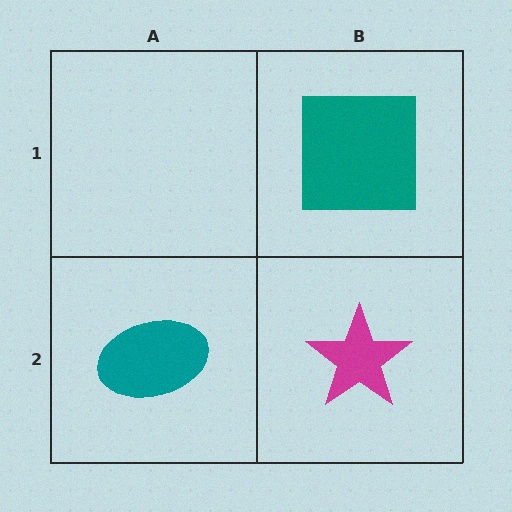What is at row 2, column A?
A teal ellipse.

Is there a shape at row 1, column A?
No, that cell is empty.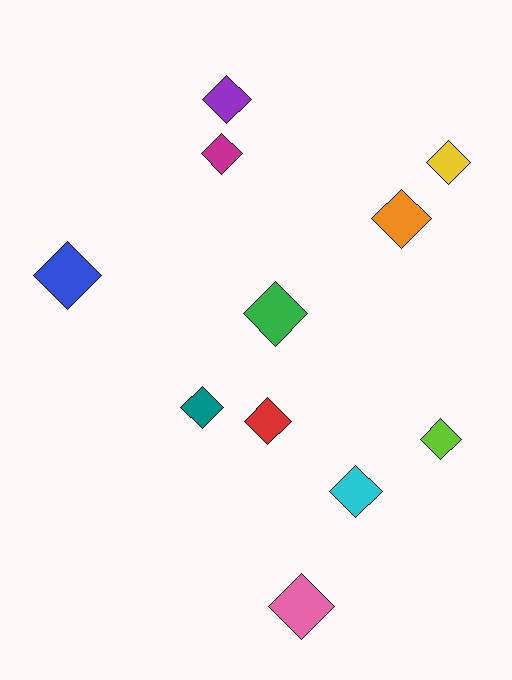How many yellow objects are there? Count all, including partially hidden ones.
There is 1 yellow object.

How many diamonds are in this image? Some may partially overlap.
There are 11 diamonds.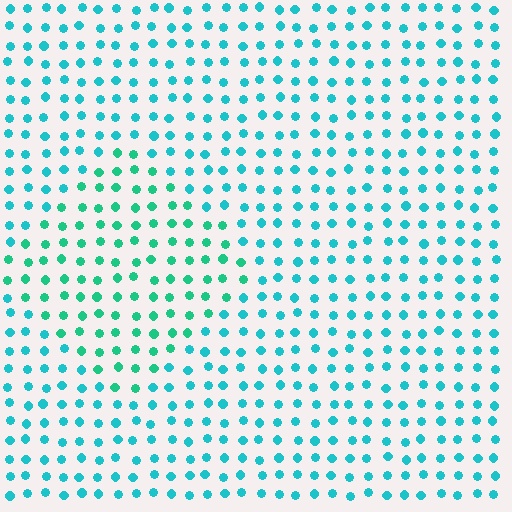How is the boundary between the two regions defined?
The boundary is defined purely by a slight shift in hue (about 25 degrees). Spacing, size, and orientation are identical on both sides.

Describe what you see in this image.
The image is filled with small cyan elements in a uniform arrangement. A diamond-shaped region is visible where the elements are tinted to a slightly different hue, forming a subtle color boundary.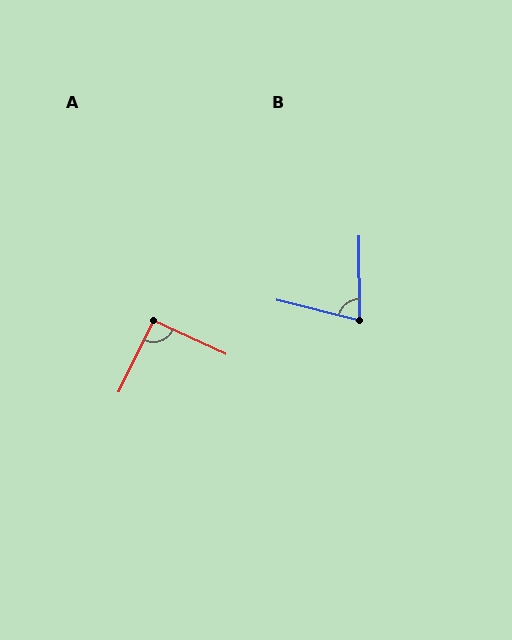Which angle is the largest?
A, at approximately 91 degrees.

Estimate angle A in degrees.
Approximately 91 degrees.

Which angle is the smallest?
B, at approximately 76 degrees.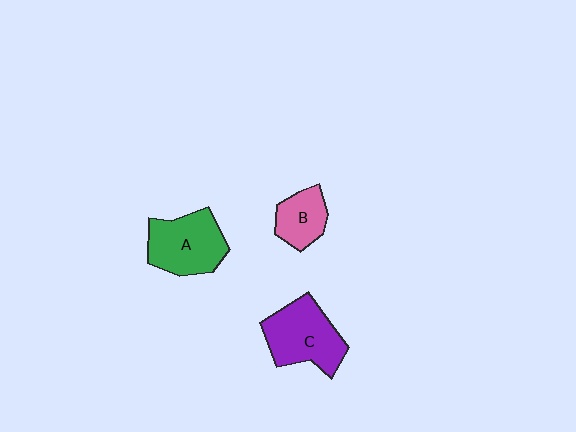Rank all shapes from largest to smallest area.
From largest to smallest: C (purple), A (green), B (pink).